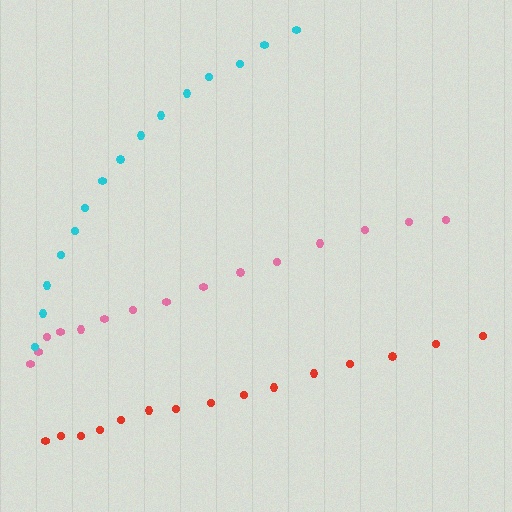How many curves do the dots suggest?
There are 3 distinct paths.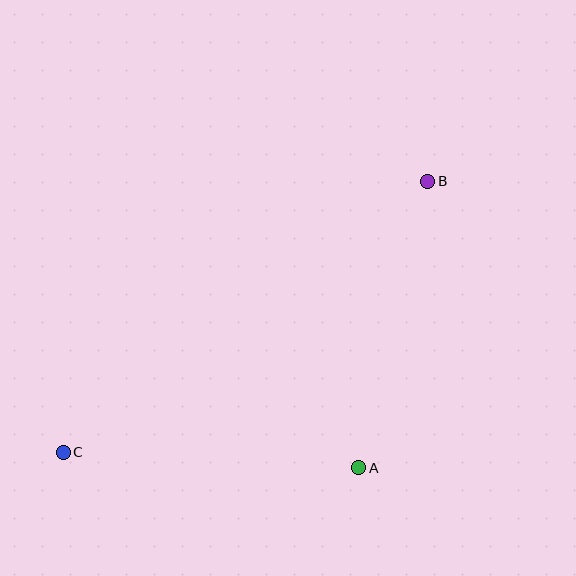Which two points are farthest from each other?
Points B and C are farthest from each other.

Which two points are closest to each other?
Points A and B are closest to each other.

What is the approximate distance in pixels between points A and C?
The distance between A and C is approximately 296 pixels.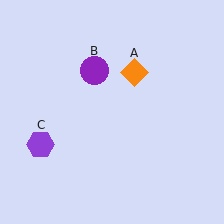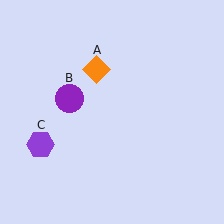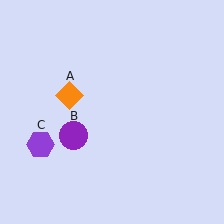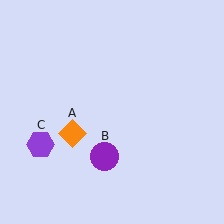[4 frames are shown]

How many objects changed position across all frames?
2 objects changed position: orange diamond (object A), purple circle (object B).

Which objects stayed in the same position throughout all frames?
Purple hexagon (object C) remained stationary.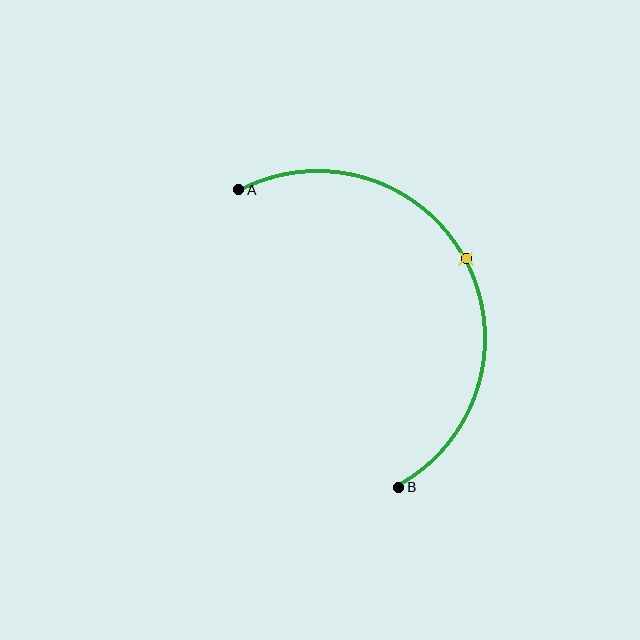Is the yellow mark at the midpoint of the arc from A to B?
Yes. The yellow mark lies on the arc at equal arc-length from both A and B — it is the arc midpoint.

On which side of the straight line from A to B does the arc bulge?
The arc bulges to the right of the straight line connecting A and B.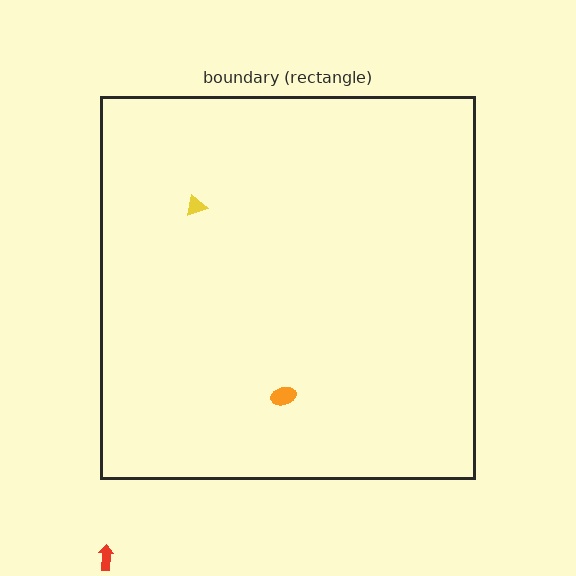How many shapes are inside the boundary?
2 inside, 1 outside.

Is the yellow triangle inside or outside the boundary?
Inside.